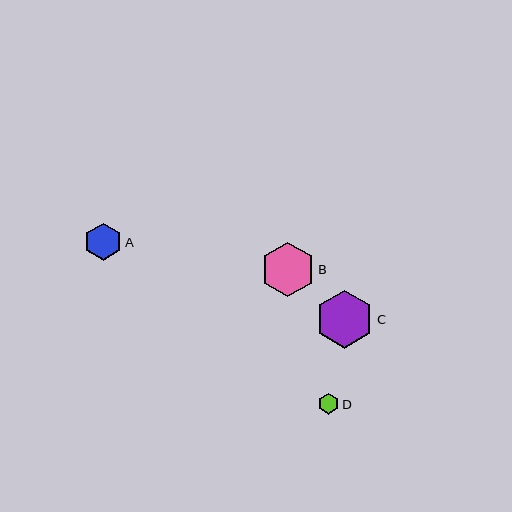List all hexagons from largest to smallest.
From largest to smallest: C, B, A, D.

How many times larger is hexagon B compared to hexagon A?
Hexagon B is approximately 1.5 times the size of hexagon A.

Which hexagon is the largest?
Hexagon C is the largest with a size of approximately 58 pixels.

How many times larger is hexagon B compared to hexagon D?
Hexagon B is approximately 2.6 times the size of hexagon D.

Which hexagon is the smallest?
Hexagon D is the smallest with a size of approximately 21 pixels.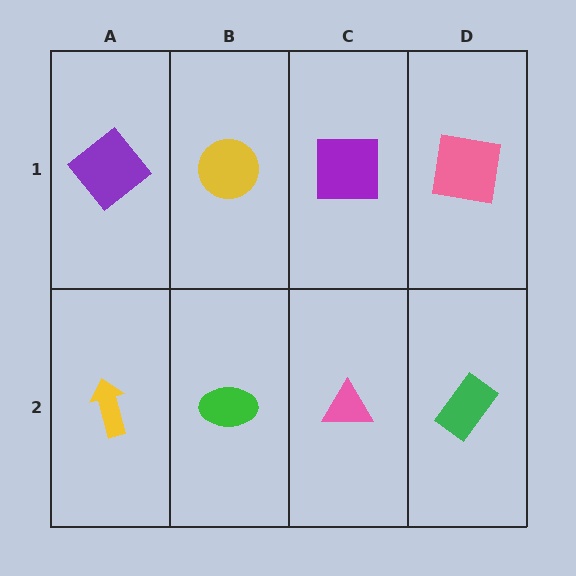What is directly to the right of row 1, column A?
A yellow circle.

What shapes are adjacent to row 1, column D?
A green rectangle (row 2, column D), a purple square (row 1, column C).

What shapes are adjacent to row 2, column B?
A yellow circle (row 1, column B), a yellow arrow (row 2, column A), a pink triangle (row 2, column C).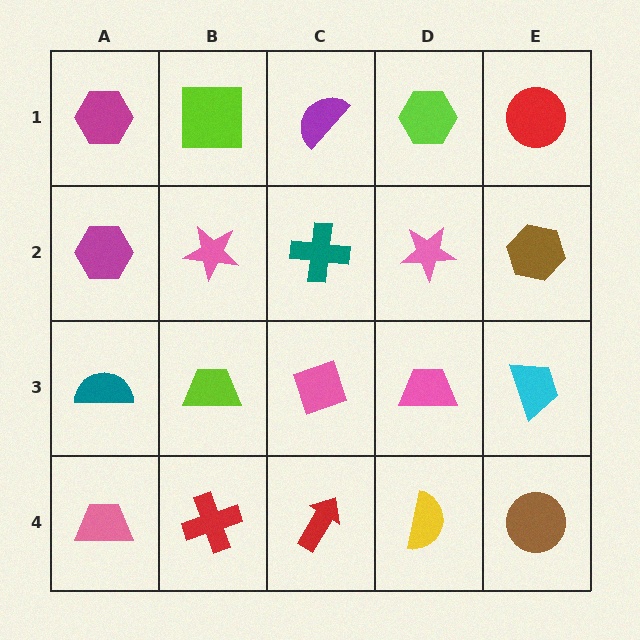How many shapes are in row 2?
5 shapes.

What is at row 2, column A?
A magenta hexagon.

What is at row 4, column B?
A red cross.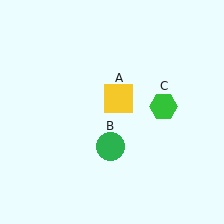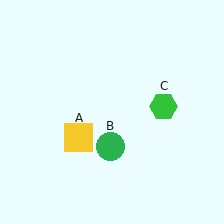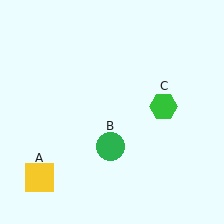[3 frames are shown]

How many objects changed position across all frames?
1 object changed position: yellow square (object A).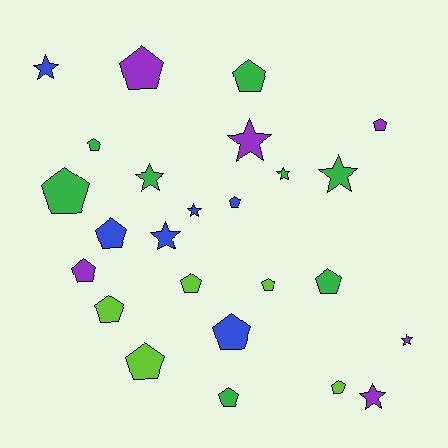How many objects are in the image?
There are 25 objects.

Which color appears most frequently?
Green, with 8 objects.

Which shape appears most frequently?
Pentagon, with 16 objects.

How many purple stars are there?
There are 3 purple stars.